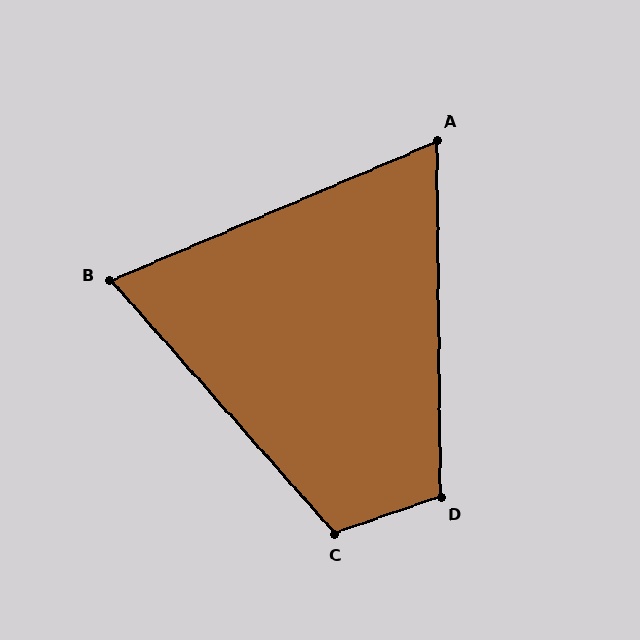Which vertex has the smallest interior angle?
A, at approximately 68 degrees.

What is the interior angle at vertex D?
Approximately 109 degrees (obtuse).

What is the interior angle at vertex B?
Approximately 71 degrees (acute).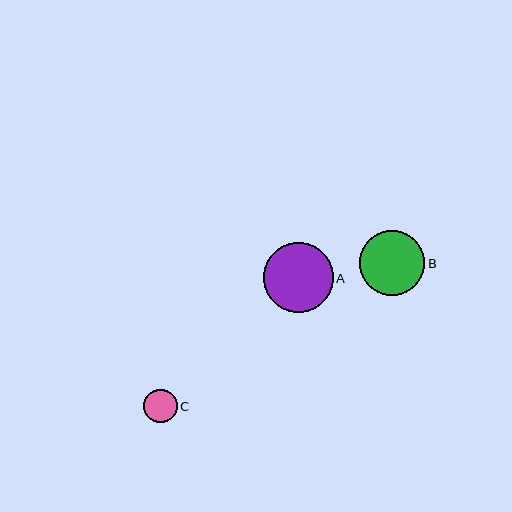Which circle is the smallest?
Circle C is the smallest with a size of approximately 34 pixels.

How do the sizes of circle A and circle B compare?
Circle A and circle B are approximately the same size.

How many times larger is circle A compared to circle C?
Circle A is approximately 2.1 times the size of circle C.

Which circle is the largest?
Circle A is the largest with a size of approximately 70 pixels.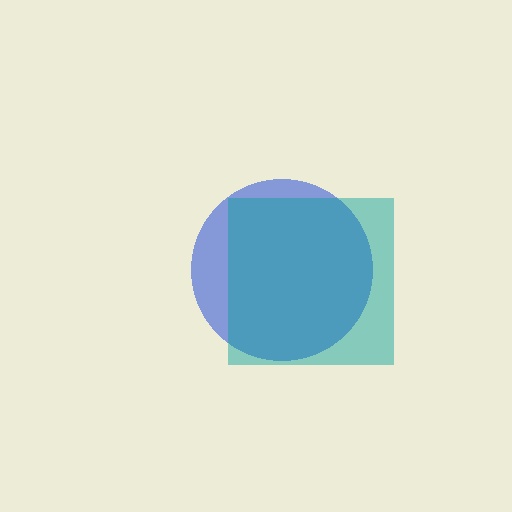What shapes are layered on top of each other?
The layered shapes are: a blue circle, a teal square.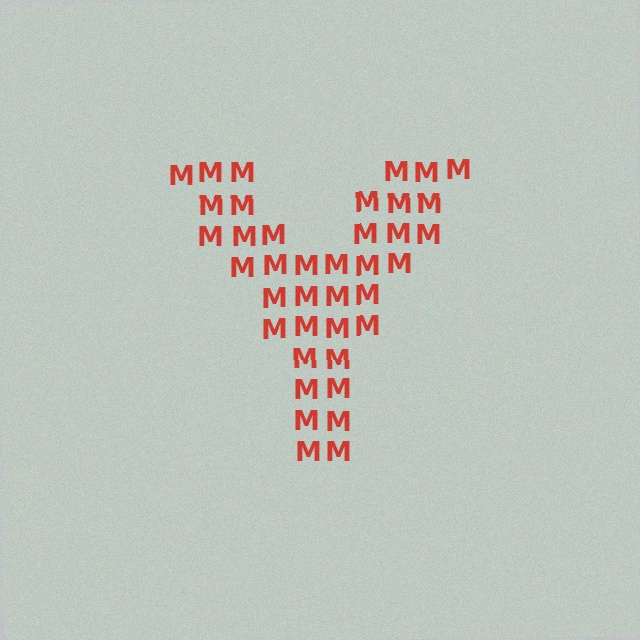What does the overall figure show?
The overall figure shows the letter Y.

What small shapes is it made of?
It is made of small letter M's.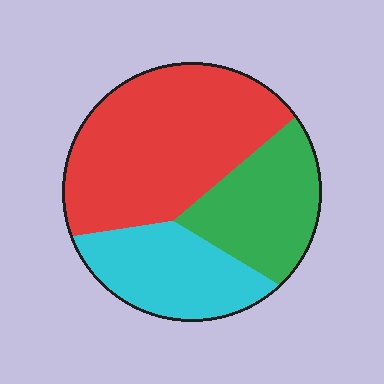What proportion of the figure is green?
Green covers roughly 25% of the figure.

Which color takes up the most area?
Red, at roughly 50%.